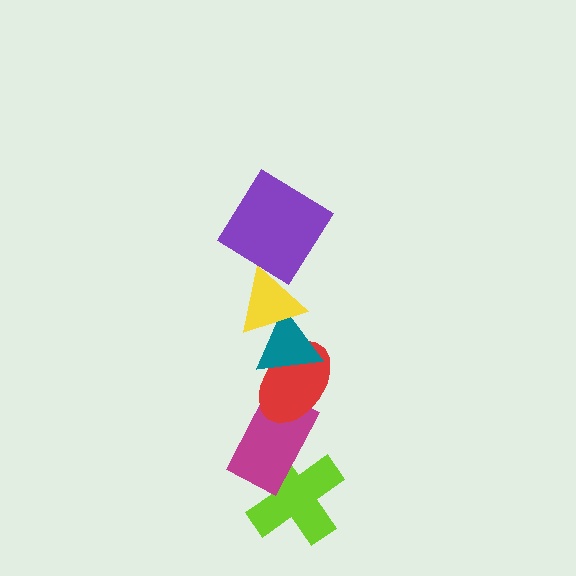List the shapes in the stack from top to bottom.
From top to bottom: the purple diamond, the yellow triangle, the teal triangle, the red ellipse, the magenta rectangle, the lime cross.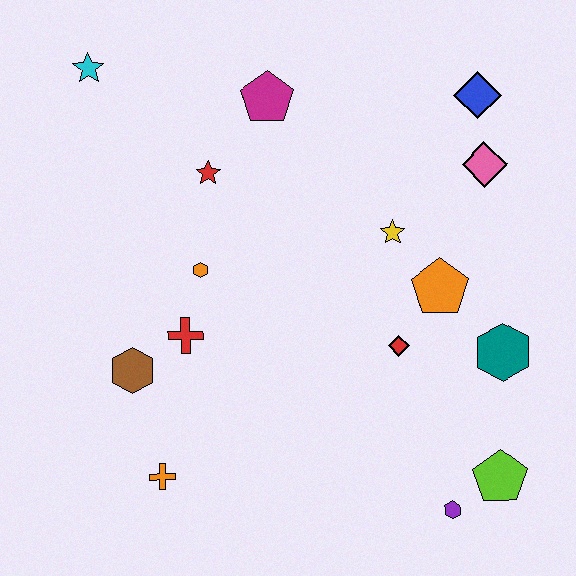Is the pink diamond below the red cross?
No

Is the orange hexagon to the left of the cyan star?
No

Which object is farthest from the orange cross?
The blue diamond is farthest from the orange cross.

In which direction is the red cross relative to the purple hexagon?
The red cross is to the left of the purple hexagon.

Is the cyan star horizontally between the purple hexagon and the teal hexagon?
No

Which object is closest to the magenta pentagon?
The red star is closest to the magenta pentagon.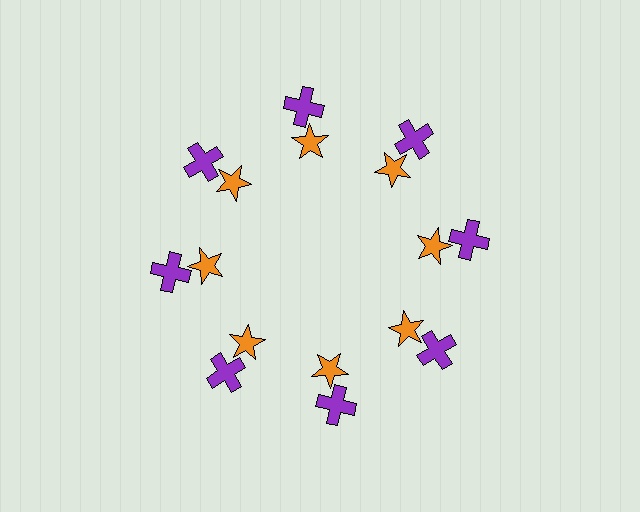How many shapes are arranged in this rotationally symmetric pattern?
There are 16 shapes, arranged in 8 groups of 2.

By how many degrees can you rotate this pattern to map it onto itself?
The pattern maps onto itself every 45 degrees of rotation.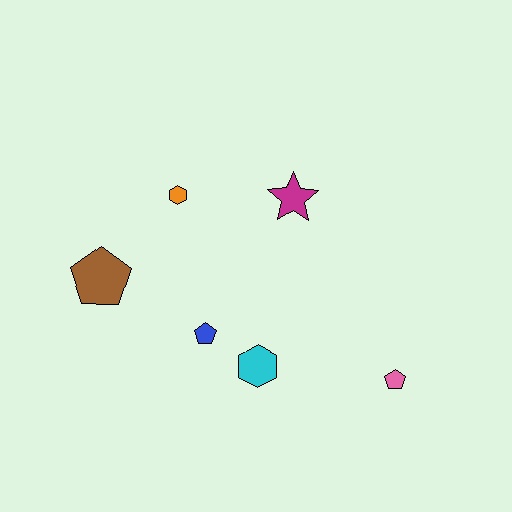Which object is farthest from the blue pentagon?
The pink pentagon is farthest from the blue pentagon.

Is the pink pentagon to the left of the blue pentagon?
No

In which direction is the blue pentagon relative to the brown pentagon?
The blue pentagon is to the right of the brown pentagon.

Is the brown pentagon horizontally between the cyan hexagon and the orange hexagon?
No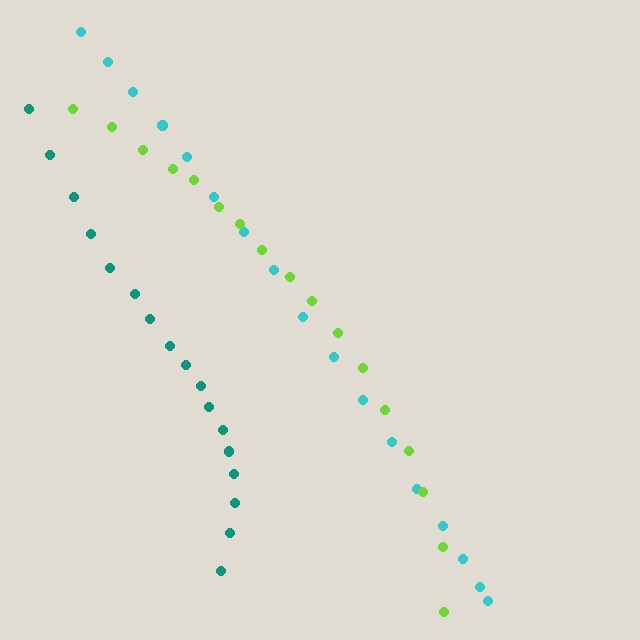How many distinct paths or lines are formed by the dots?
There are 3 distinct paths.